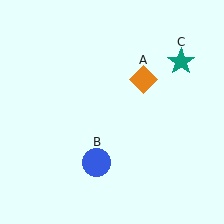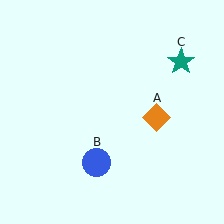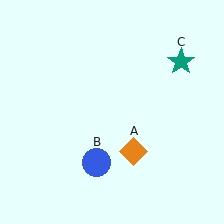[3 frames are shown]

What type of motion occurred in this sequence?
The orange diamond (object A) rotated clockwise around the center of the scene.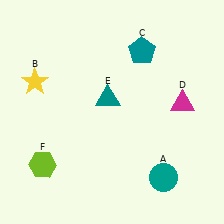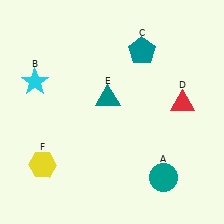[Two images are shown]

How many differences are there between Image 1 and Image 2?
There are 3 differences between the two images.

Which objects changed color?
B changed from yellow to cyan. D changed from magenta to red. F changed from lime to yellow.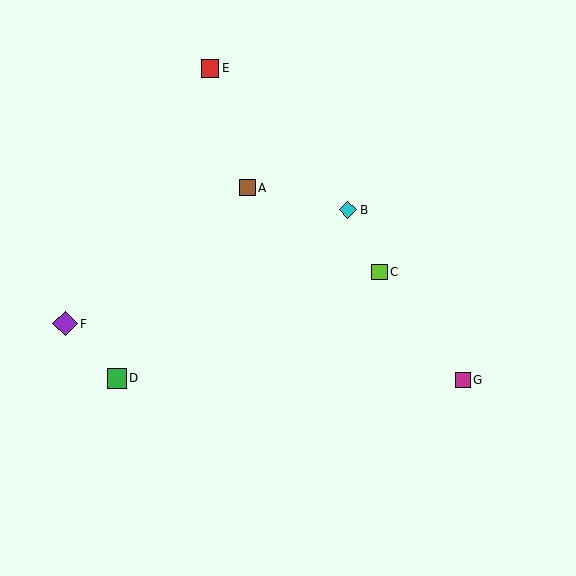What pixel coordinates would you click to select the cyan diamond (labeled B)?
Click at (348, 210) to select the cyan diamond B.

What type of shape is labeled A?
Shape A is a brown square.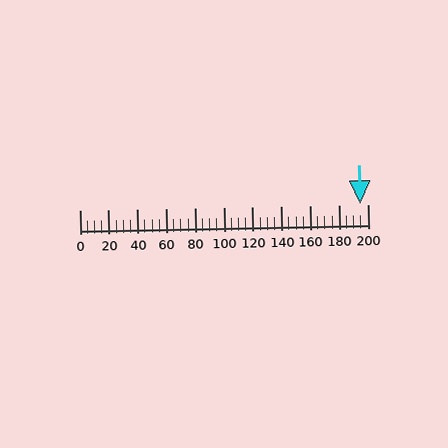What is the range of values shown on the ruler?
The ruler shows values from 0 to 200.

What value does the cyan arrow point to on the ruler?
The cyan arrow points to approximately 195.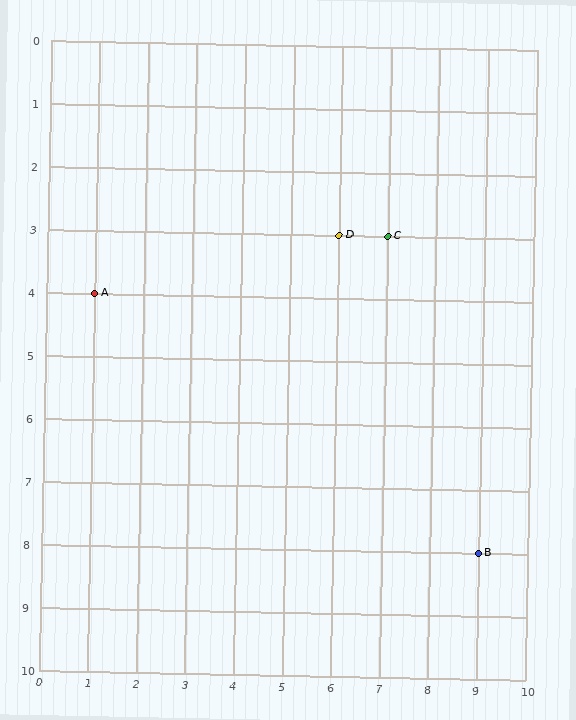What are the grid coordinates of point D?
Point D is at grid coordinates (6, 3).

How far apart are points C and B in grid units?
Points C and B are 2 columns and 5 rows apart (about 5.4 grid units diagonally).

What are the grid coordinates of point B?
Point B is at grid coordinates (9, 8).